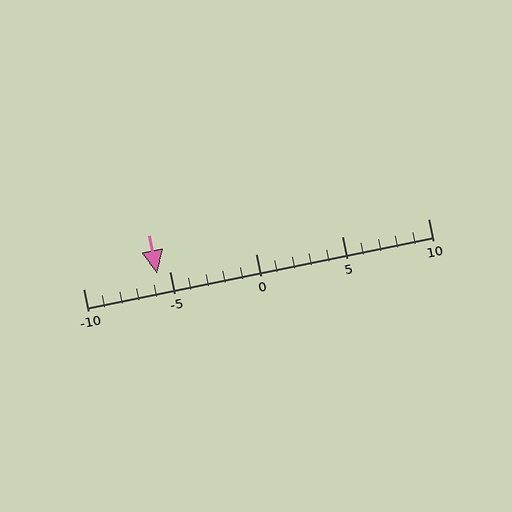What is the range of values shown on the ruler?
The ruler shows values from -10 to 10.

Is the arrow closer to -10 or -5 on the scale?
The arrow is closer to -5.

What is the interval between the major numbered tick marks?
The major tick marks are spaced 5 units apart.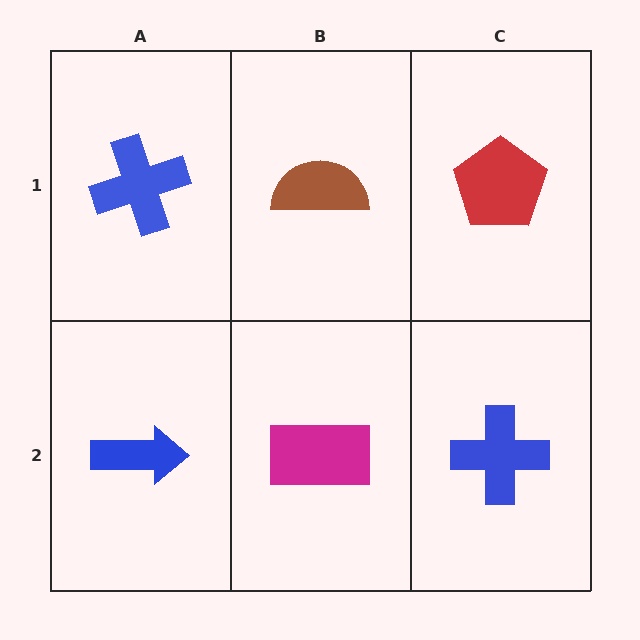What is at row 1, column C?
A red pentagon.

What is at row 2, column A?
A blue arrow.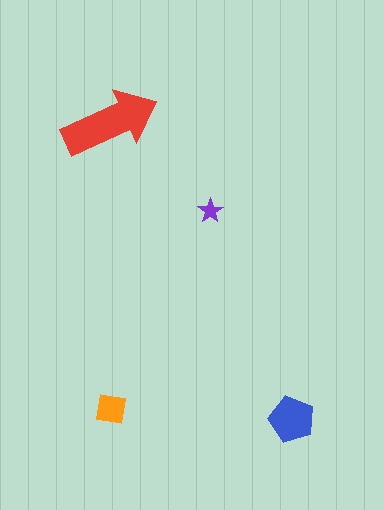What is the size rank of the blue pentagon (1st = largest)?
2nd.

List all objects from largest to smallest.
The red arrow, the blue pentagon, the orange square, the purple star.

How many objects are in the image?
There are 4 objects in the image.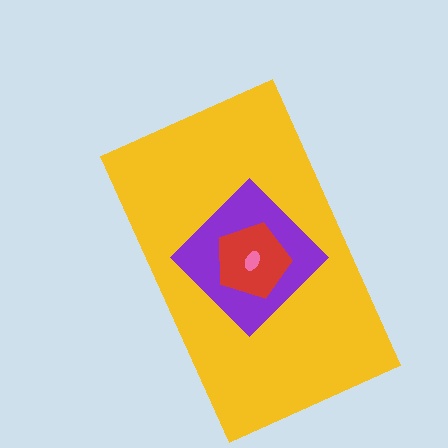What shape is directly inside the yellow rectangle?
The purple diamond.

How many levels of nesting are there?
4.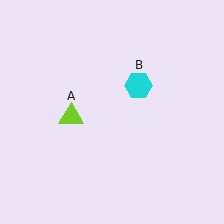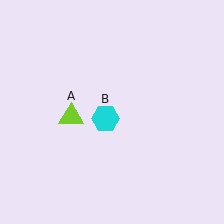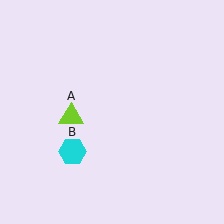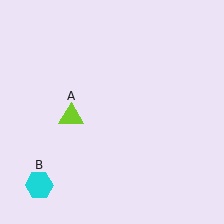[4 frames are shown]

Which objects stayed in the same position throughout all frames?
Lime triangle (object A) remained stationary.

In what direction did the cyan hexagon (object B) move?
The cyan hexagon (object B) moved down and to the left.